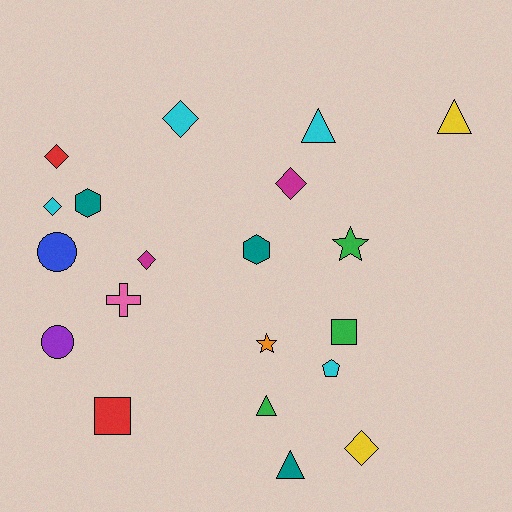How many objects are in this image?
There are 20 objects.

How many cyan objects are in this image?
There are 4 cyan objects.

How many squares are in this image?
There are 2 squares.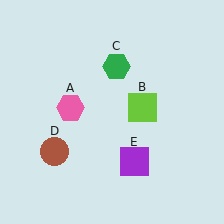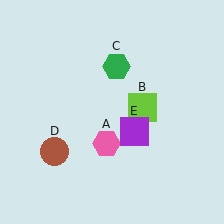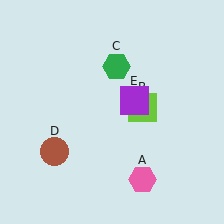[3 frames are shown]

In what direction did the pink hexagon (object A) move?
The pink hexagon (object A) moved down and to the right.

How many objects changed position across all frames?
2 objects changed position: pink hexagon (object A), purple square (object E).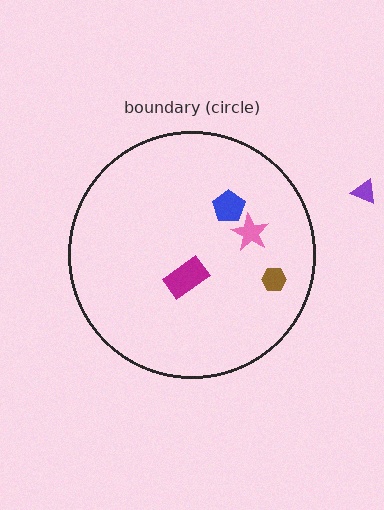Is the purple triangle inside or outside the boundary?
Outside.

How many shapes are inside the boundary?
4 inside, 1 outside.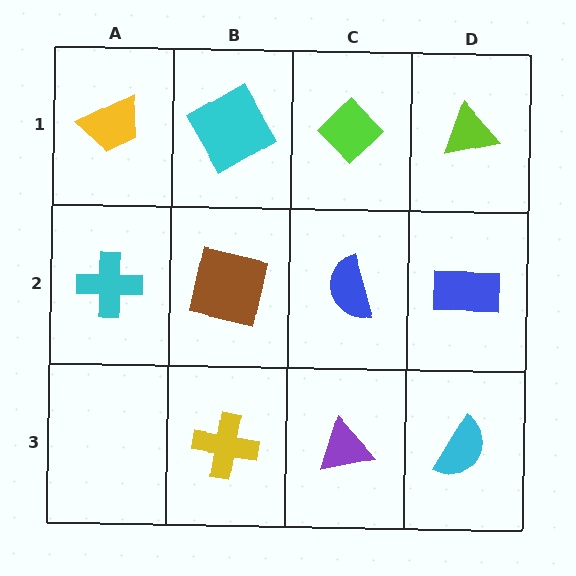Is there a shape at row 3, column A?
No, that cell is empty.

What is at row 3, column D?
A cyan semicircle.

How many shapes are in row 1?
4 shapes.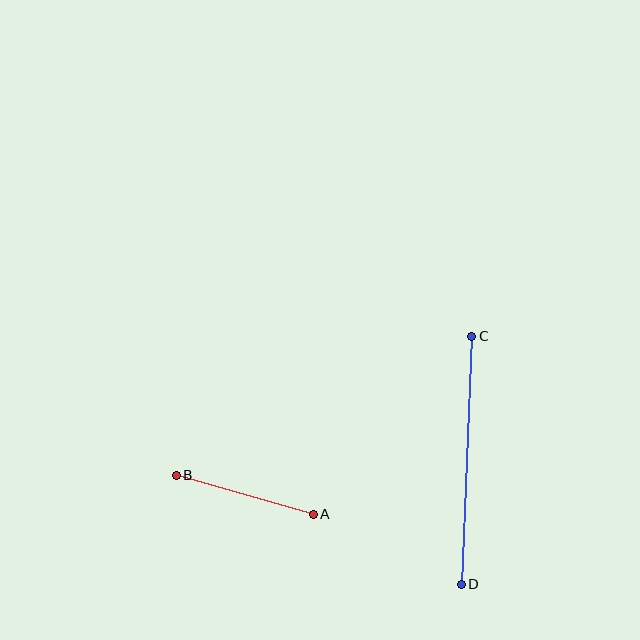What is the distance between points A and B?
The distance is approximately 142 pixels.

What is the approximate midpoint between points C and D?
The midpoint is at approximately (466, 460) pixels.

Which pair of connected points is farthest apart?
Points C and D are farthest apart.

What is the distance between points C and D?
The distance is approximately 249 pixels.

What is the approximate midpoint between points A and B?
The midpoint is at approximately (245, 495) pixels.